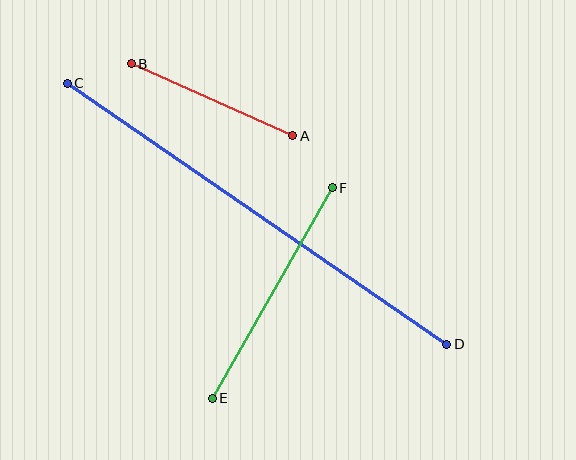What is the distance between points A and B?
The distance is approximately 177 pixels.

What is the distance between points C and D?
The distance is approximately 461 pixels.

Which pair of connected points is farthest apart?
Points C and D are farthest apart.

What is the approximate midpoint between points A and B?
The midpoint is at approximately (212, 100) pixels.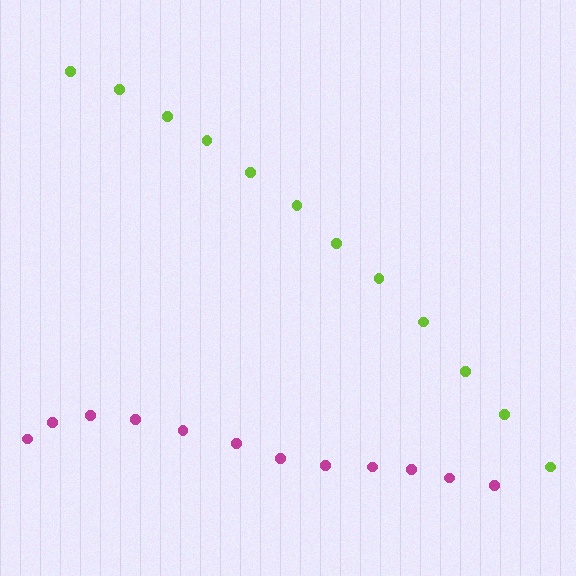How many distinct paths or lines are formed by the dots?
There are 2 distinct paths.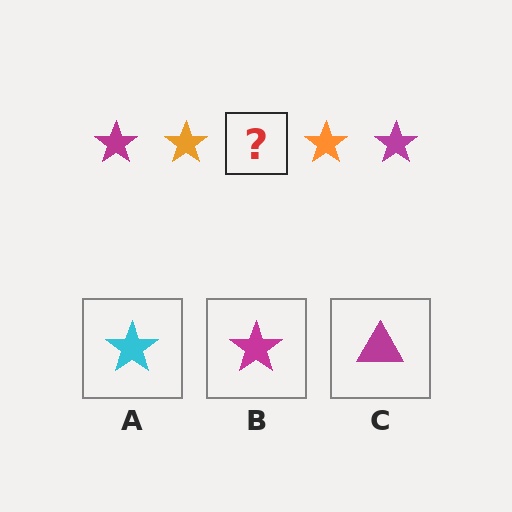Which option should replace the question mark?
Option B.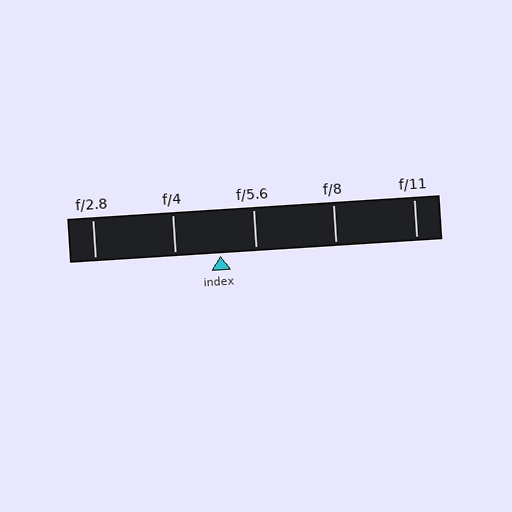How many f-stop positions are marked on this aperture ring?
There are 5 f-stop positions marked.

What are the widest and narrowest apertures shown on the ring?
The widest aperture shown is f/2.8 and the narrowest is f/11.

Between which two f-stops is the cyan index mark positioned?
The index mark is between f/4 and f/5.6.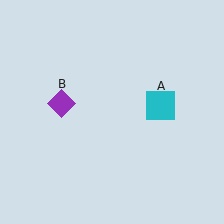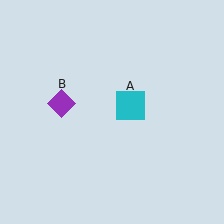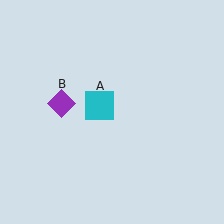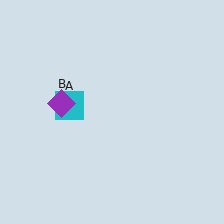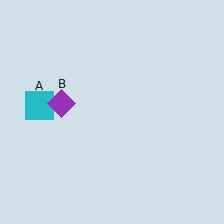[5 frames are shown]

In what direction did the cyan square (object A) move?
The cyan square (object A) moved left.